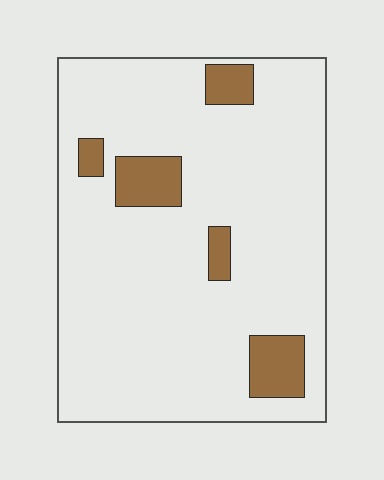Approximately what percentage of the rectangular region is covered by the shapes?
Approximately 10%.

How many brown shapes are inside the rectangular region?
5.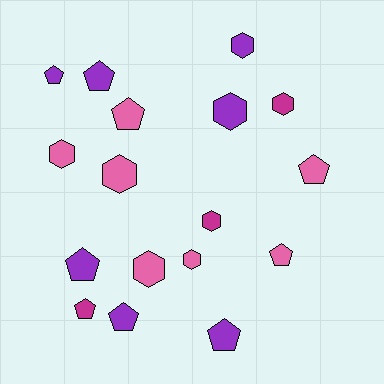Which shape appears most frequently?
Pentagon, with 9 objects.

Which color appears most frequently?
Pink, with 7 objects.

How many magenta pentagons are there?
There is 1 magenta pentagon.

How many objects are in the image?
There are 17 objects.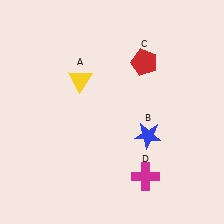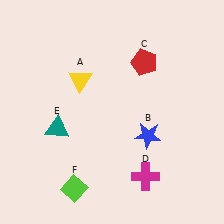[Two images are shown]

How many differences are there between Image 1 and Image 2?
There are 2 differences between the two images.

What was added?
A teal triangle (E), a lime diamond (F) were added in Image 2.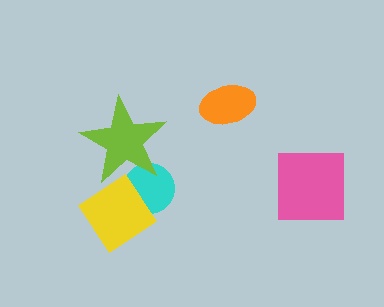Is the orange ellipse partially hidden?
No, no other shape covers it.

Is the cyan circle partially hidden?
Yes, it is partially covered by another shape.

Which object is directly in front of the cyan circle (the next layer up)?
The yellow diamond is directly in front of the cyan circle.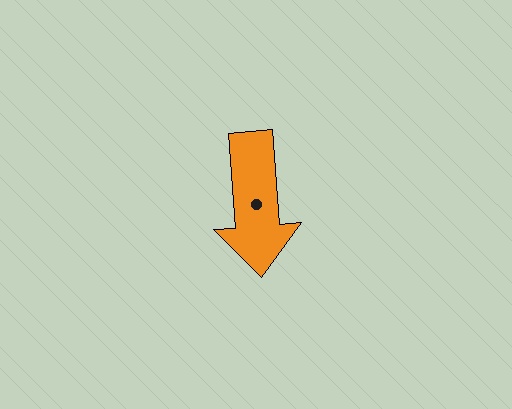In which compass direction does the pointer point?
South.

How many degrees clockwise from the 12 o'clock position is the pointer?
Approximately 176 degrees.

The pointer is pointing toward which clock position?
Roughly 6 o'clock.